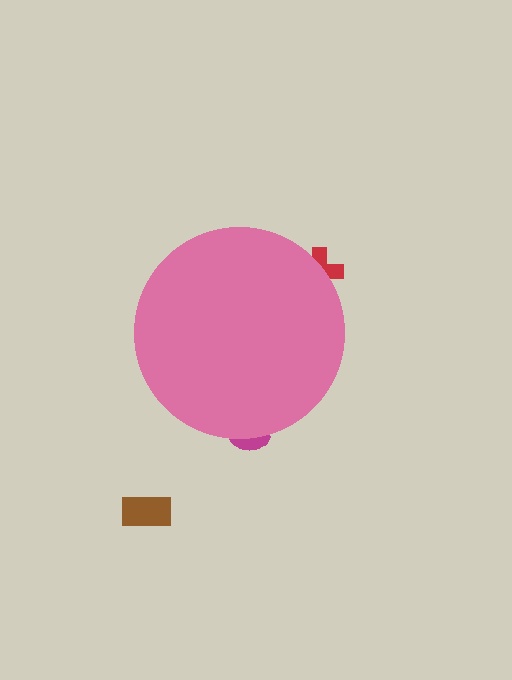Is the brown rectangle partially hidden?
No, the brown rectangle is fully visible.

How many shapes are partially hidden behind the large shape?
2 shapes are partially hidden.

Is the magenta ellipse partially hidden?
Yes, the magenta ellipse is partially hidden behind the pink circle.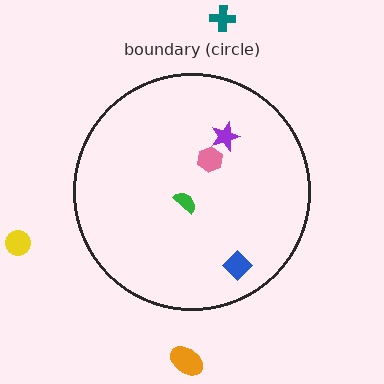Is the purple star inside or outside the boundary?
Inside.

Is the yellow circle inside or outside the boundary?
Outside.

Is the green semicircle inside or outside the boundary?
Inside.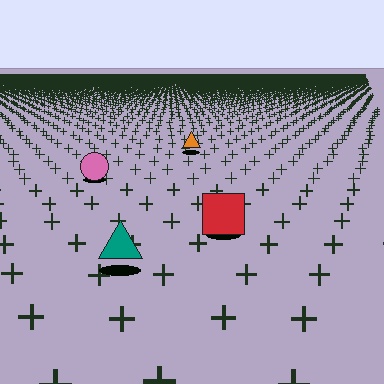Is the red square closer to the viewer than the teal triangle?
No. The teal triangle is closer — you can tell from the texture gradient: the ground texture is coarser near it.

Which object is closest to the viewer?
The teal triangle is closest. The texture marks near it are larger and more spread out.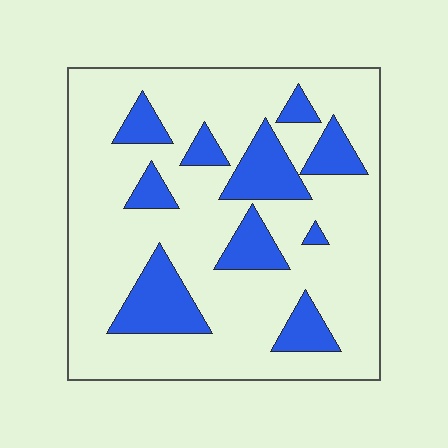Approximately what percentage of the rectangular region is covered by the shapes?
Approximately 20%.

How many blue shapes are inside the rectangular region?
10.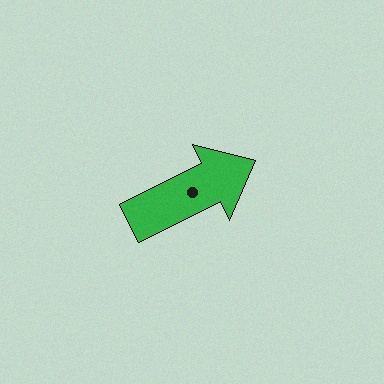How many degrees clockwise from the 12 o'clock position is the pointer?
Approximately 64 degrees.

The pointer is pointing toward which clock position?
Roughly 2 o'clock.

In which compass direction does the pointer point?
Northeast.